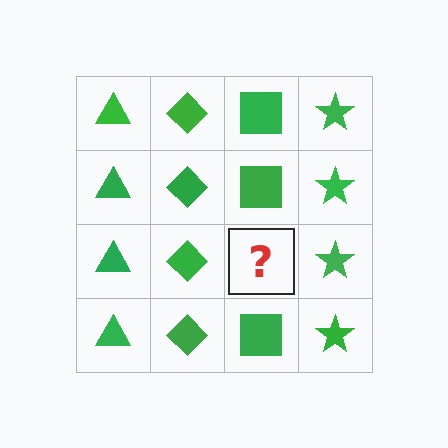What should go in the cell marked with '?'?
The missing cell should contain a green square.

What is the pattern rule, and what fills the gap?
The rule is that each column has a consistent shape. The gap should be filled with a green square.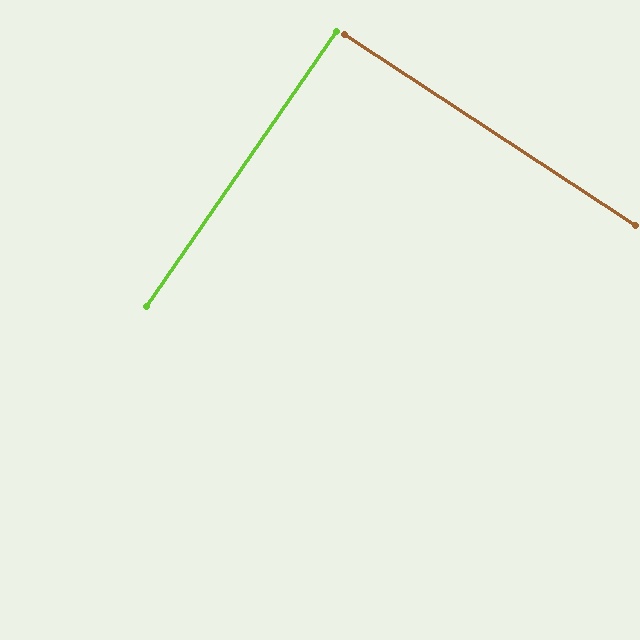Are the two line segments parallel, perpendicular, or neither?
Perpendicular — they meet at approximately 89°.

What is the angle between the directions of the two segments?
Approximately 89 degrees.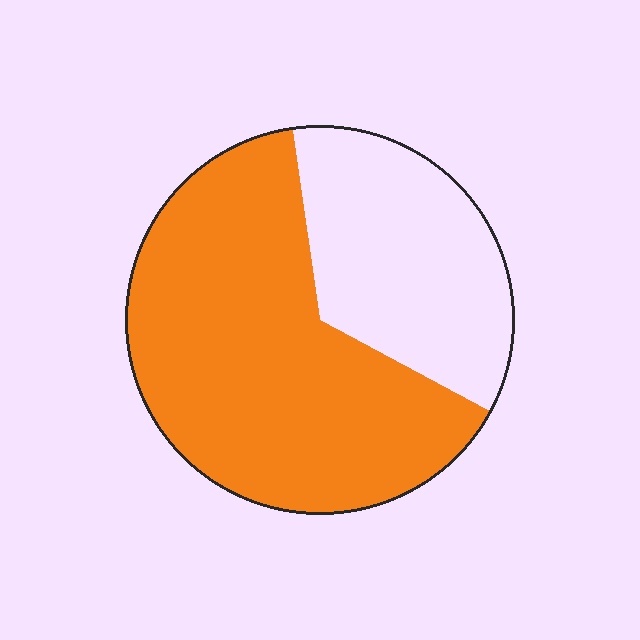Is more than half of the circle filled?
Yes.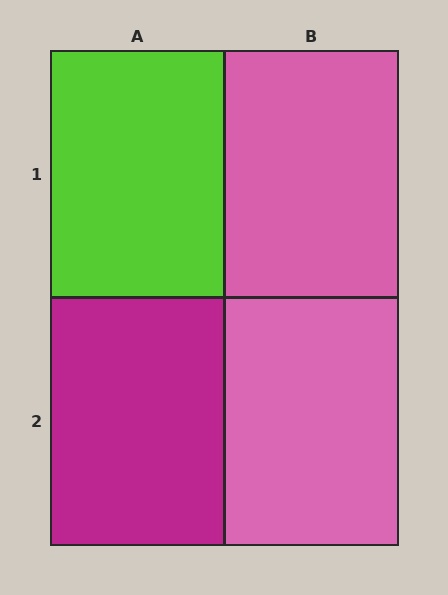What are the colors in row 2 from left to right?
Magenta, pink.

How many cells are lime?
1 cell is lime.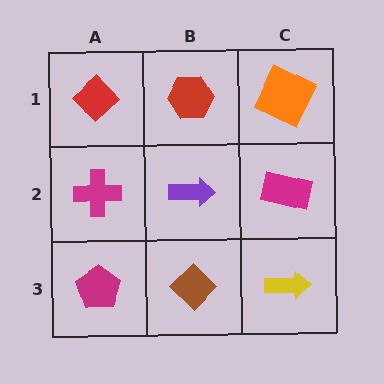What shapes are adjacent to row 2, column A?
A red diamond (row 1, column A), a magenta pentagon (row 3, column A), a purple arrow (row 2, column B).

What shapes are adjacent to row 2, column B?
A red hexagon (row 1, column B), a brown diamond (row 3, column B), a magenta cross (row 2, column A), a magenta rectangle (row 2, column C).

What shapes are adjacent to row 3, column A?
A magenta cross (row 2, column A), a brown diamond (row 3, column B).